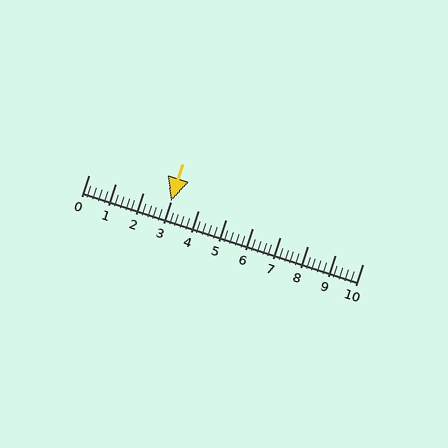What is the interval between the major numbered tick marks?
The major tick marks are spaced 1 units apart.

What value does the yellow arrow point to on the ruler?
The yellow arrow points to approximately 3.0.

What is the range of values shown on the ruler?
The ruler shows values from 0 to 10.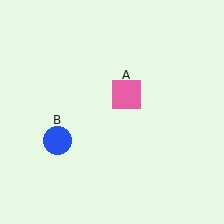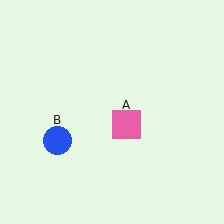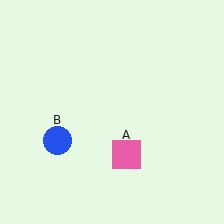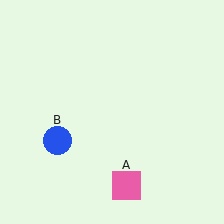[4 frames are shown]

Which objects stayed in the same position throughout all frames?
Blue circle (object B) remained stationary.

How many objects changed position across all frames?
1 object changed position: pink square (object A).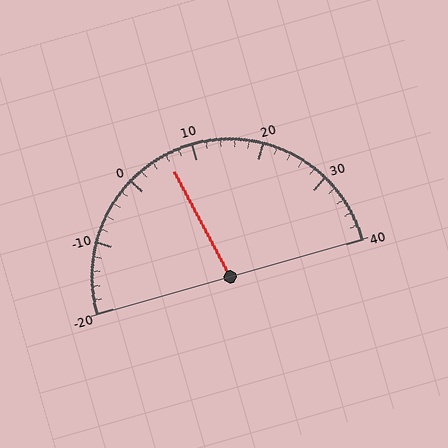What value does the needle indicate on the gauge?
The needle indicates approximately 6.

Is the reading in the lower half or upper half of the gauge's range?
The reading is in the lower half of the range (-20 to 40).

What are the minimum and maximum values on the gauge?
The gauge ranges from -20 to 40.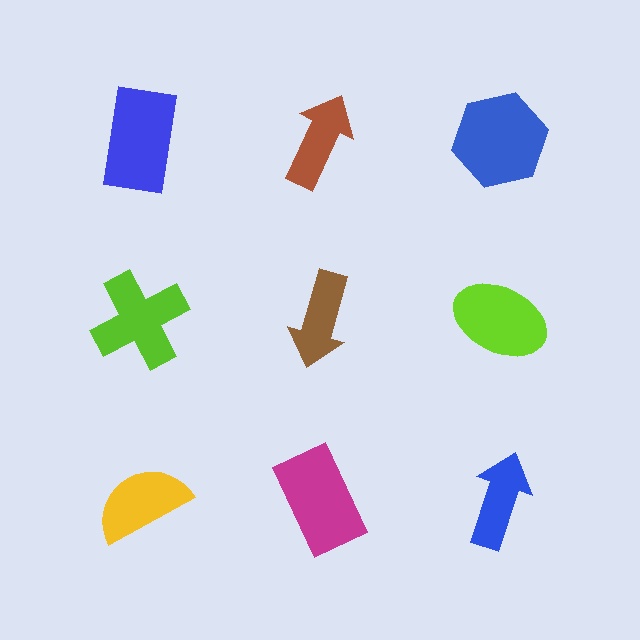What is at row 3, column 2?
A magenta rectangle.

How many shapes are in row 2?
3 shapes.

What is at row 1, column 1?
A blue rectangle.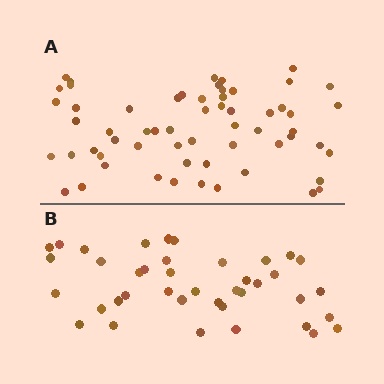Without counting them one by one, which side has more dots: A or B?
Region A (the top region) has more dots.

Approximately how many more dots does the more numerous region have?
Region A has approximately 20 more dots than region B.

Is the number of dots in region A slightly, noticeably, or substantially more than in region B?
Region A has substantially more. The ratio is roughly 1.5 to 1.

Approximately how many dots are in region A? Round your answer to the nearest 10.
About 60 dots.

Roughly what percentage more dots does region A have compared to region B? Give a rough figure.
About 50% more.